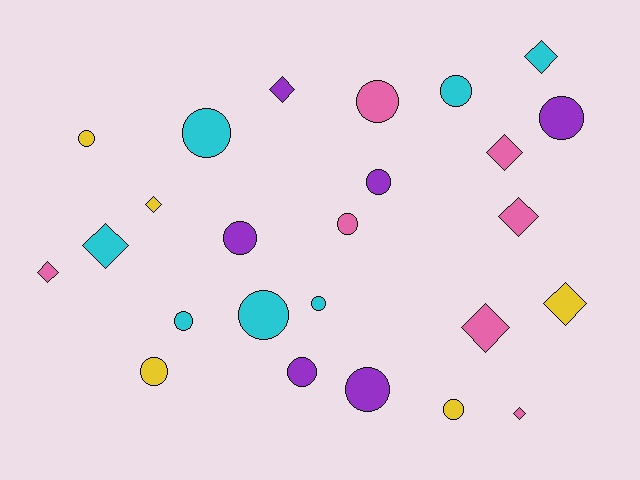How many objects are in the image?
There are 25 objects.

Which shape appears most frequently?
Circle, with 15 objects.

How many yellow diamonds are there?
There are 2 yellow diamonds.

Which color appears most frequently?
Pink, with 7 objects.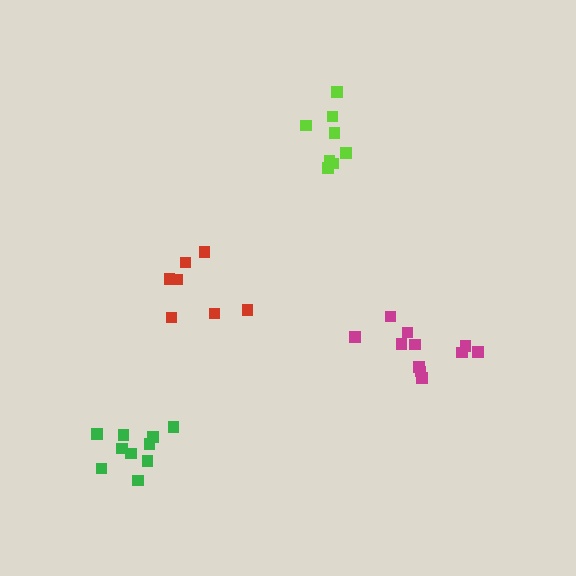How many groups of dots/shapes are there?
There are 4 groups.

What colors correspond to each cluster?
The clusters are colored: green, red, magenta, lime.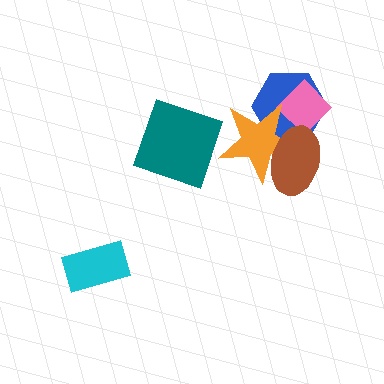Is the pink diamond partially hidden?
Yes, it is partially covered by another shape.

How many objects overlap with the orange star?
4 objects overlap with the orange star.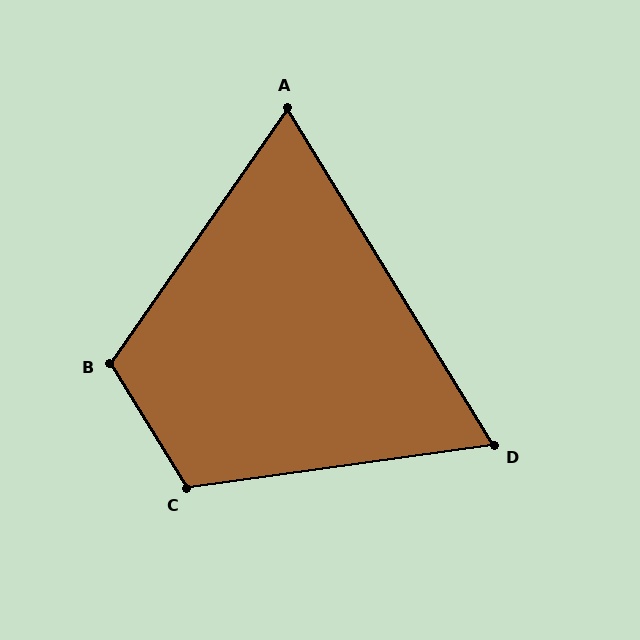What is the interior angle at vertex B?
Approximately 113 degrees (obtuse).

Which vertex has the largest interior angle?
C, at approximately 114 degrees.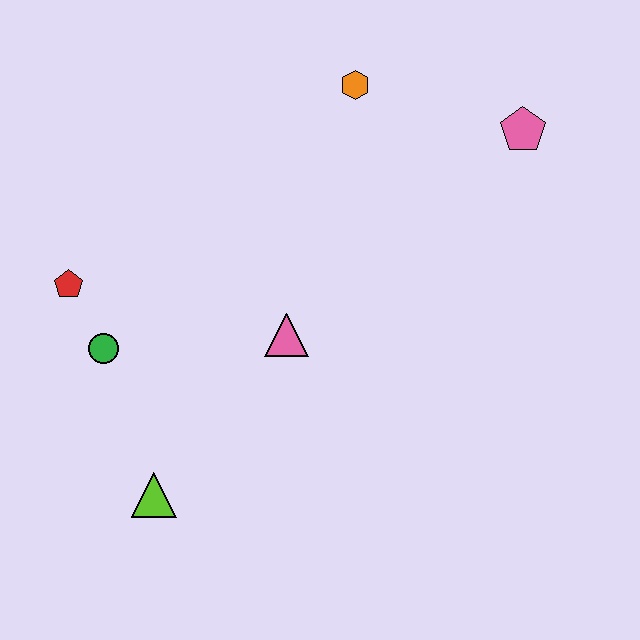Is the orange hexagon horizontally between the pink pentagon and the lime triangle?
Yes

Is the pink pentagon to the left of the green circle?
No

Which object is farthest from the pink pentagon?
The lime triangle is farthest from the pink pentagon.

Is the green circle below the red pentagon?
Yes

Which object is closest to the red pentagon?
The green circle is closest to the red pentagon.